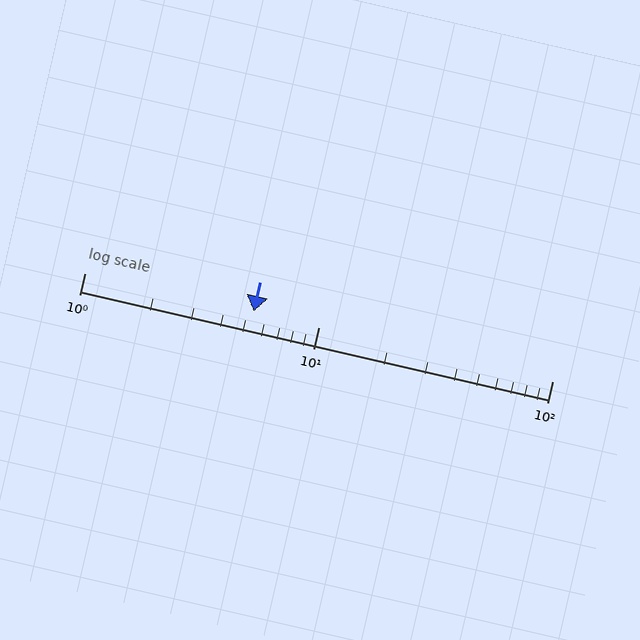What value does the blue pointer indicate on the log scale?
The pointer indicates approximately 5.3.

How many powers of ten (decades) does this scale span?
The scale spans 2 decades, from 1 to 100.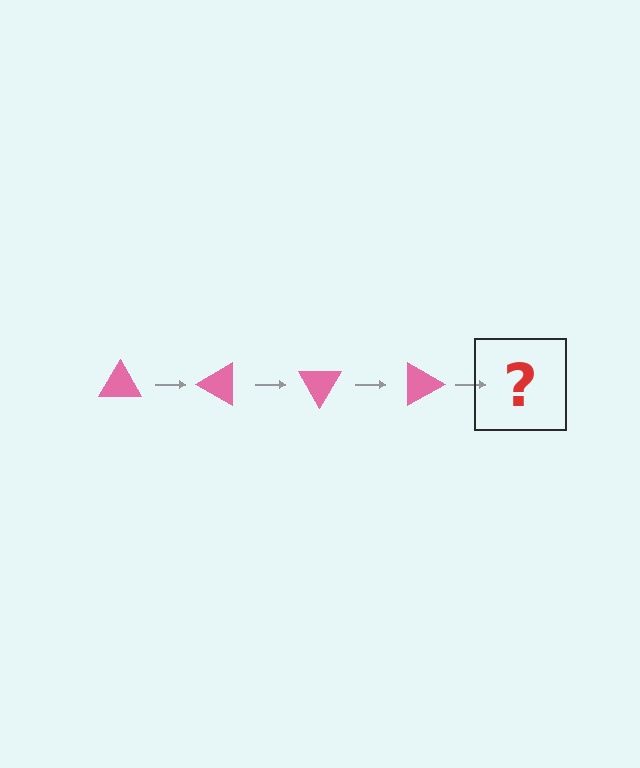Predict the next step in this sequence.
The next step is a pink triangle rotated 120 degrees.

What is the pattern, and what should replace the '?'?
The pattern is that the triangle rotates 30 degrees each step. The '?' should be a pink triangle rotated 120 degrees.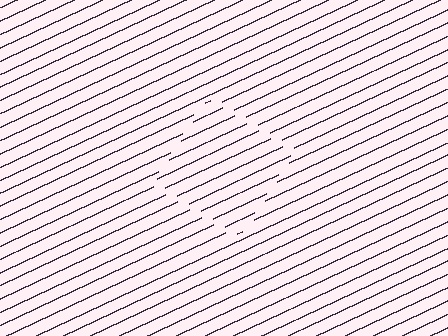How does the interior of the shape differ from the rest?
The interior of the shape contains the same grating, shifted by half a period — the contour is defined by the phase discontinuity where line-ends from the inner and outer gratings abut.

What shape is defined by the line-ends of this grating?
An illusory square. The interior of the shape contains the same grating, shifted by half a period — the contour is defined by the phase discontinuity where line-ends from the inner and outer gratings abut.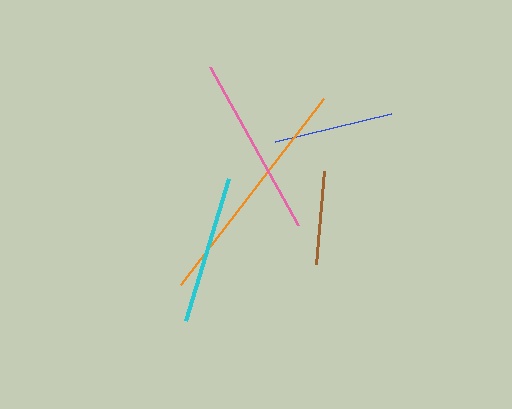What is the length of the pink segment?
The pink segment is approximately 181 pixels long.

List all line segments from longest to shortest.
From longest to shortest: orange, pink, cyan, blue, brown.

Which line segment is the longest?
The orange line is the longest at approximately 234 pixels.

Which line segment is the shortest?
The brown line is the shortest at approximately 94 pixels.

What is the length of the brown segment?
The brown segment is approximately 94 pixels long.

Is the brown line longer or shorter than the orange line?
The orange line is longer than the brown line.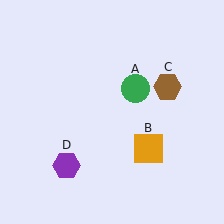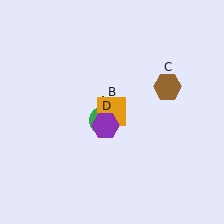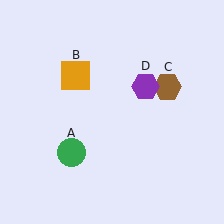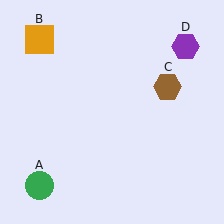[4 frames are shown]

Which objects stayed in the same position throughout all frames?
Brown hexagon (object C) remained stationary.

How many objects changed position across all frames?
3 objects changed position: green circle (object A), orange square (object B), purple hexagon (object D).